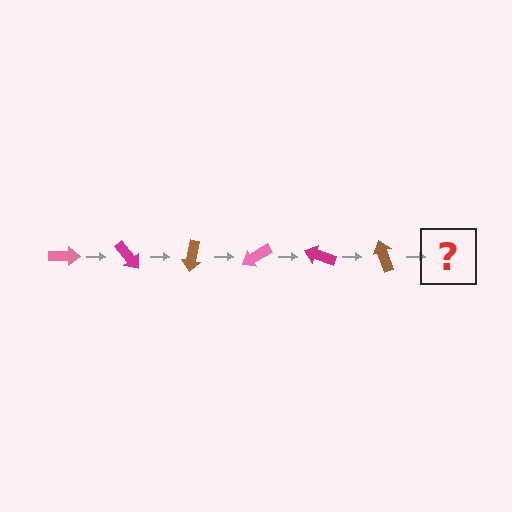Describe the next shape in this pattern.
It should be a pink arrow, rotated 300 degrees from the start.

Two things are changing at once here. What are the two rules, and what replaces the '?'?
The two rules are that it rotates 50 degrees each step and the color cycles through pink, magenta, and brown. The '?' should be a pink arrow, rotated 300 degrees from the start.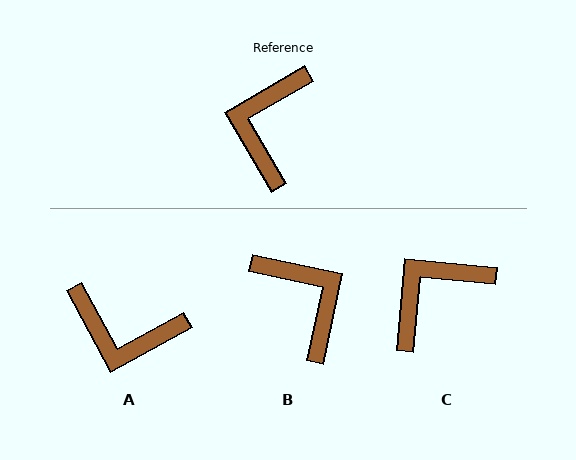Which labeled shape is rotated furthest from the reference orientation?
B, about 132 degrees away.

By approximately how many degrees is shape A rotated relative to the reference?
Approximately 88 degrees counter-clockwise.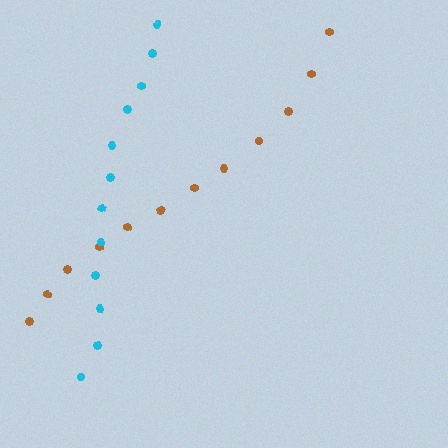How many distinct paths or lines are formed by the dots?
There are 2 distinct paths.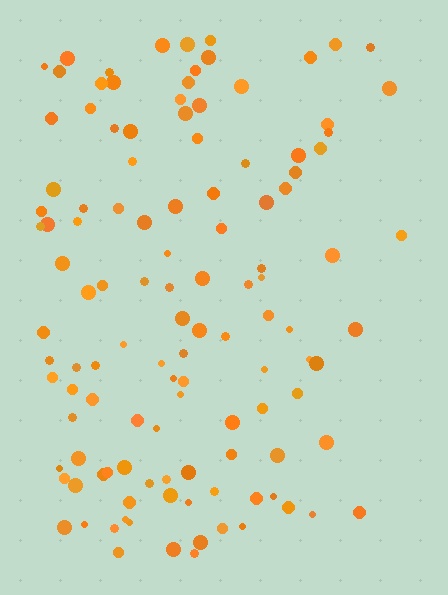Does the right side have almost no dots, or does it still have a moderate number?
Still a moderate number, just noticeably fewer than the left.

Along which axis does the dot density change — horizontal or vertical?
Horizontal.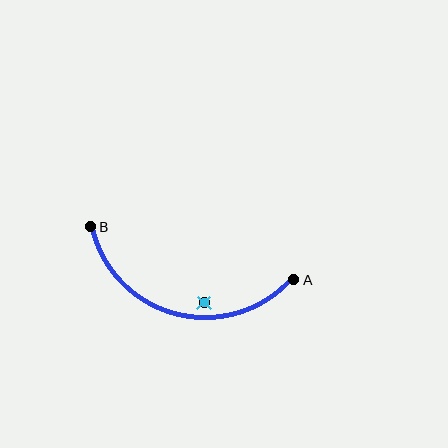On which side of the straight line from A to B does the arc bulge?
The arc bulges below the straight line connecting A and B.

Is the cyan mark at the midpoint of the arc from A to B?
No — the cyan mark does not lie on the arc at all. It sits slightly inside the curve.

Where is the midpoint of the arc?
The arc midpoint is the point on the curve farthest from the straight line joining A and B. It sits below that line.